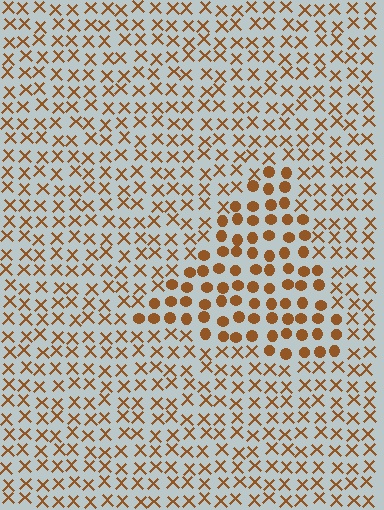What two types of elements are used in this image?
The image uses circles inside the triangle region and X marks outside it.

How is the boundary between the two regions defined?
The boundary is defined by a change in element shape: circles inside vs. X marks outside. All elements share the same color and spacing.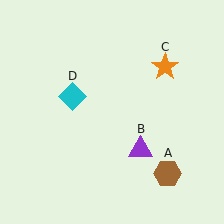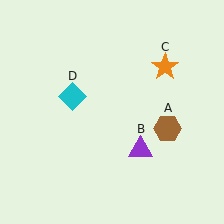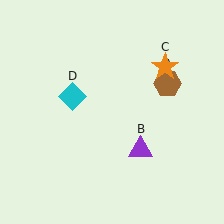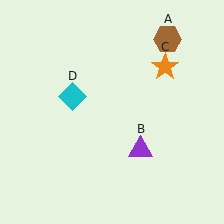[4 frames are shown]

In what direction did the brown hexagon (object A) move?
The brown hexagon (object A) moved up.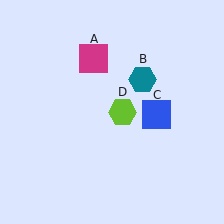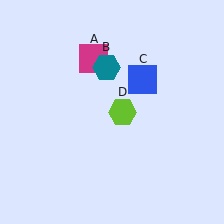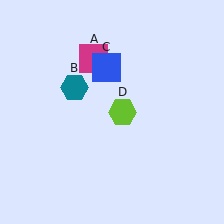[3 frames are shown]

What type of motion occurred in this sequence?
The teal hexagon (object B), blue square (object C) rotated counterclockwise around the center of the scene.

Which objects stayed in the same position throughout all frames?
Magenta square (object A) and lime hexagon (object D) remained stationary.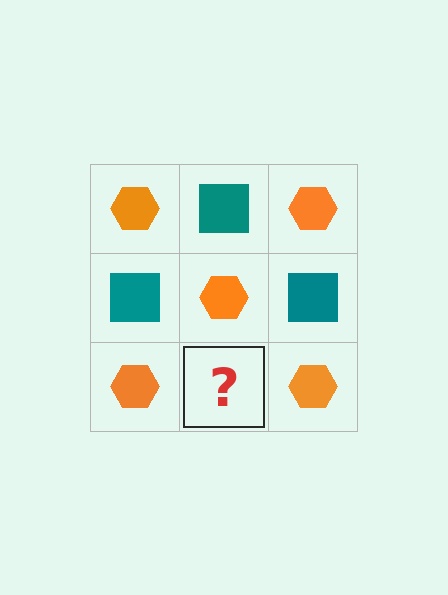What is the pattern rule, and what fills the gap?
The rule is that it alternates orange hexagon and teal square in a checkerboard pattern. The gap should be filled with a teal square.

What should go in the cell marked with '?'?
The missing cell should contain a teal square.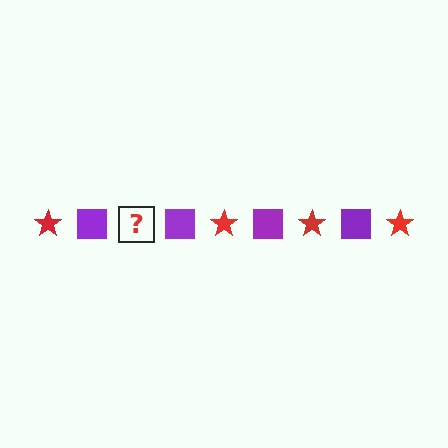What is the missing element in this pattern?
The missing element is a red star.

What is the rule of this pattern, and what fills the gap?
The rule is that the pattern alternates between red star and purple square. The gap should be filled with a red star.